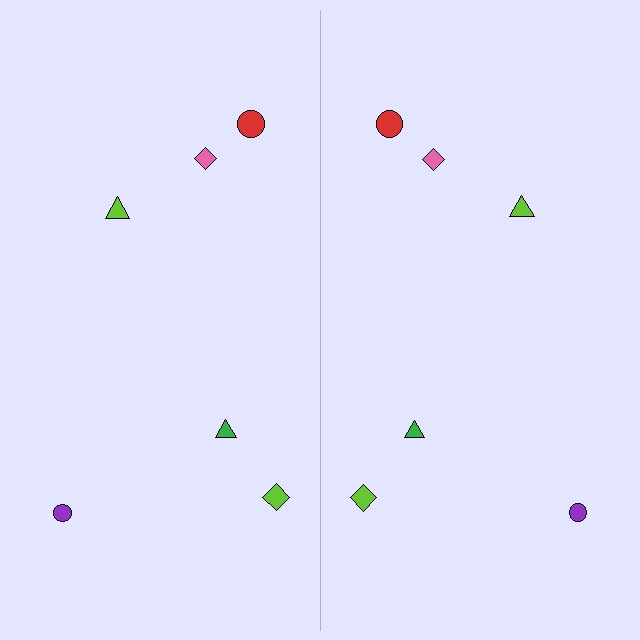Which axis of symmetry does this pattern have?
The pattern has a vertical axis of symmetry running through the center of the image.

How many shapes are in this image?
There are 12 shapes in this image.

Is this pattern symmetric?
Yes, this pattern has bilateral (reflection) symmetry.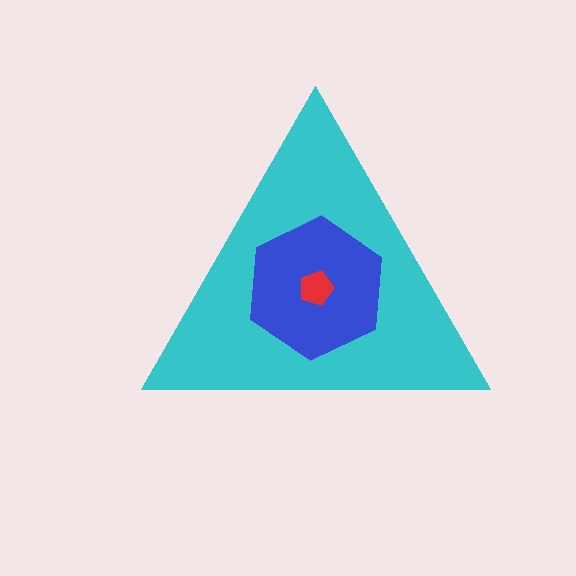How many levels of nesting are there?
3.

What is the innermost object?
The red pentagon.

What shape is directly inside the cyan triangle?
The blue hexagon.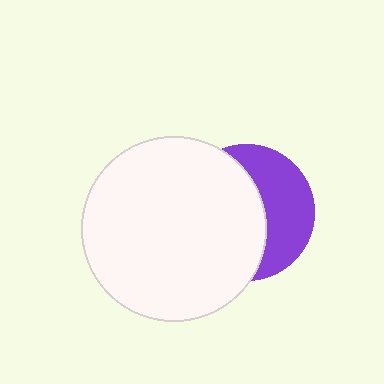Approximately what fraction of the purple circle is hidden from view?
Roughly 59% of the purple circle is hidden behind the white circle.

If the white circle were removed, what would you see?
You would see the complete purple circle.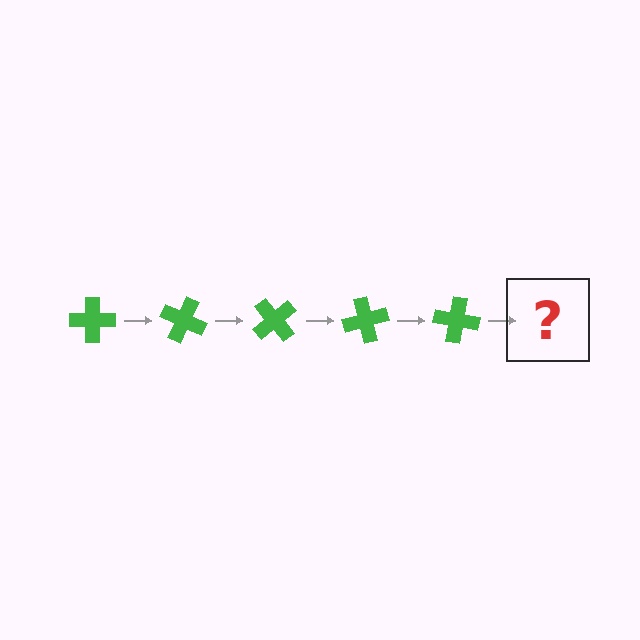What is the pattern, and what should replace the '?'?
The pattern is that the cross rotates 25 degrees each step. The '?' should be a green cross rotated 125 degrees.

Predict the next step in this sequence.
The next step is a green cross rotated 125 degrees.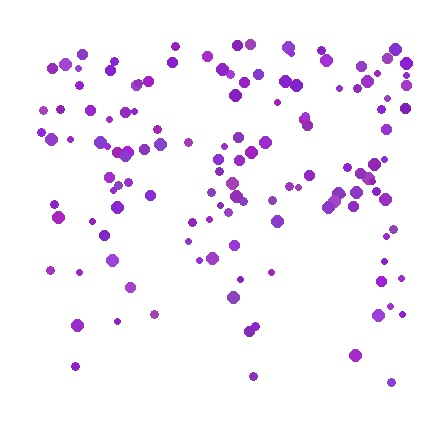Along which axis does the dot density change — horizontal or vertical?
Vertical.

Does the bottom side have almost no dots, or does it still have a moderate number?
Still a moderate number, just noticeably fewer than the top.